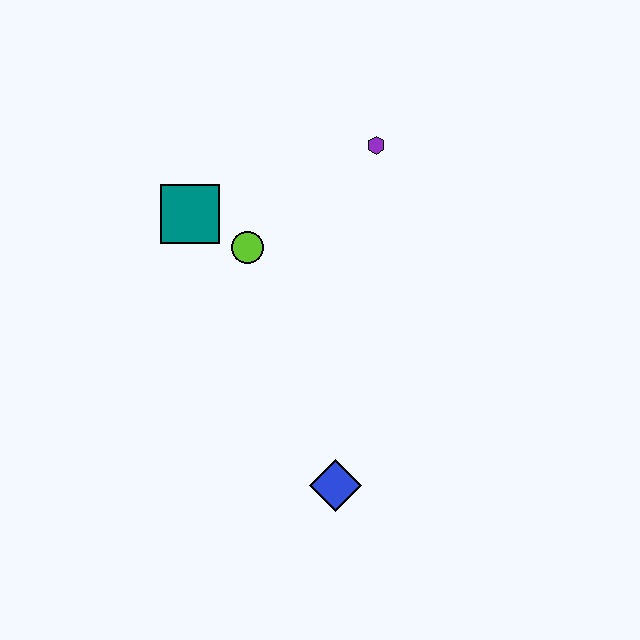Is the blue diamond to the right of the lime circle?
Yes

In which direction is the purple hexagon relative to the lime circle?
The purple hexagon is to the right of the lime circle.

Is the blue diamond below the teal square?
Yes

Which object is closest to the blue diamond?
The lime circle is closest to the blue diamond.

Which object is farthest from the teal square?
The blue diamond is farthest from the teal square.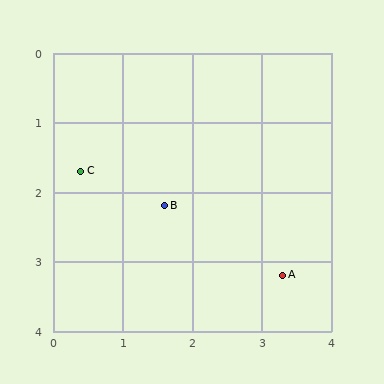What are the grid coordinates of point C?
Point C is at approximately (0.4, 1.7).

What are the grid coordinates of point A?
Point A is at approximately (3.3, 3.2).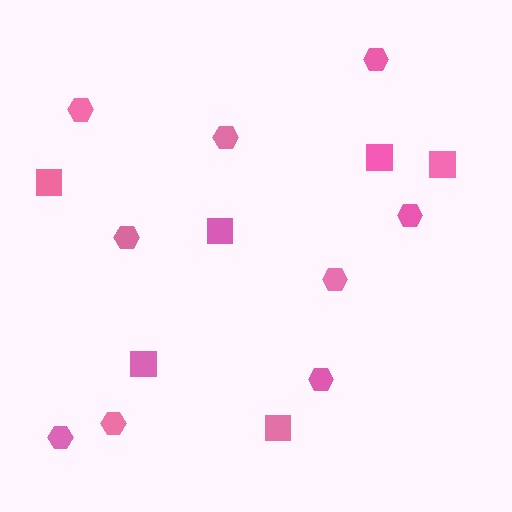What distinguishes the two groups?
There are 2 groups: one group of squares (6) and one group of hexagons (9).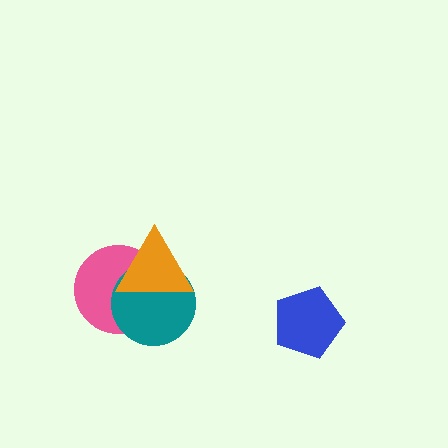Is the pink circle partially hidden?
Yes, it is partially covered by another shape.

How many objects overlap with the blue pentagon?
0 objects overlap with the blue pentagon.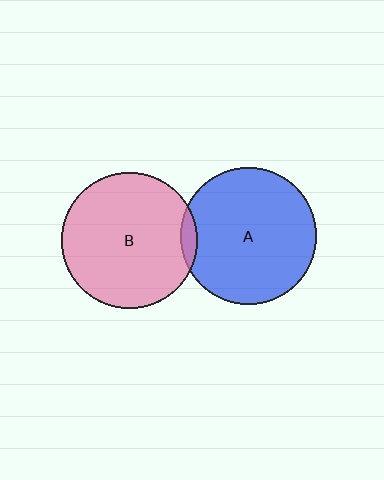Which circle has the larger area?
Circle A (blue).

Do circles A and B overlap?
Yes.